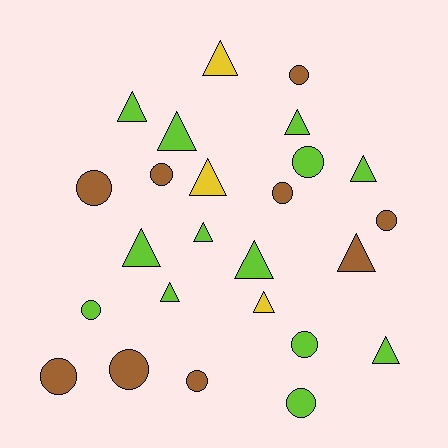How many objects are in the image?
There are 25 objects.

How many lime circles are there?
There are 4 lime circles.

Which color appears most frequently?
Lime, with 13 objects.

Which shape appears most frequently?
Triangle, with 13 objects.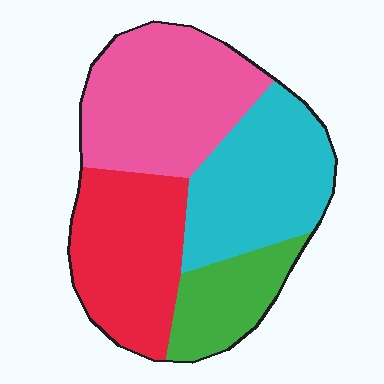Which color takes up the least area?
Green, at roughly 15%.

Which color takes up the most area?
Pink, at roughly 30%.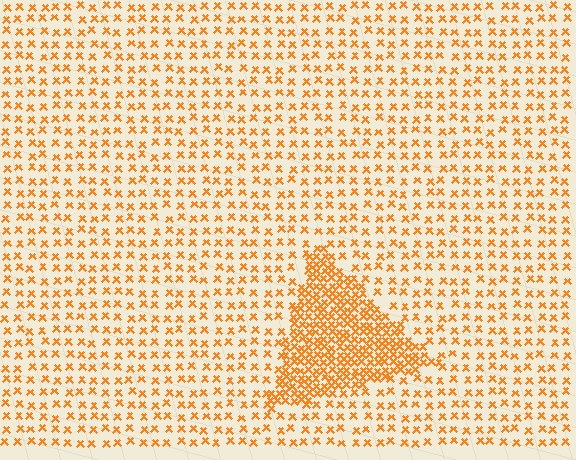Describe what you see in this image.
The image contains small orange elements arranged at two different densities. A triangle-shaped region is visible where the elements are more densely packed than the surrounding area.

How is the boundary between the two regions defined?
The boundary is defined by a change in element density (approximately 2.7x ratio). All elements are the same color, size, and shape.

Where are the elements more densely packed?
The elements are more densely packed inside the triangle boundary.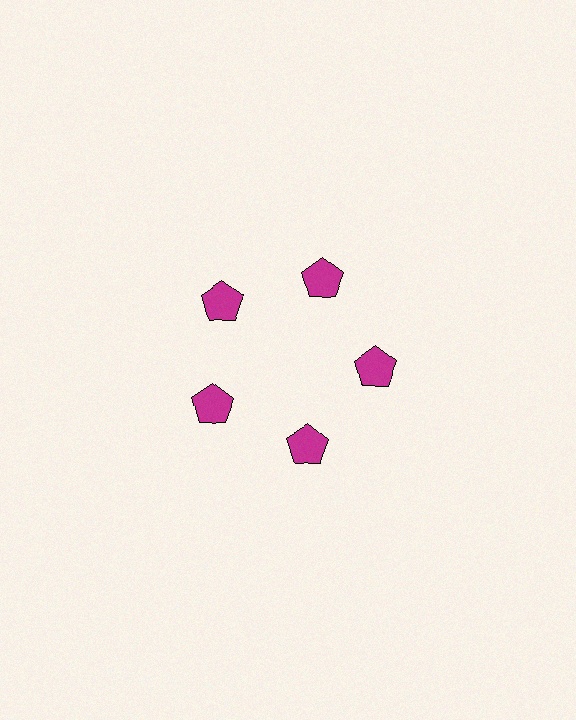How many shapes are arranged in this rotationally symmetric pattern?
There are 5 shapes, arranged in 5 groups of 1.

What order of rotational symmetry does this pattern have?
This pattern has 5-fold rotational symmetry.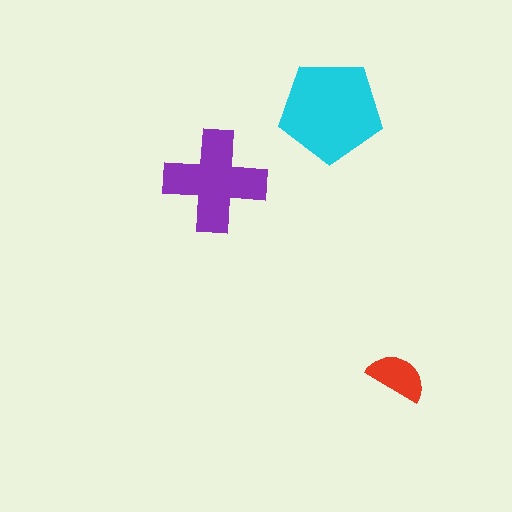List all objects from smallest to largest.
The red semicircle, the purple cross, the cyan pentagon.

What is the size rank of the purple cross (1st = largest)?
2nd.